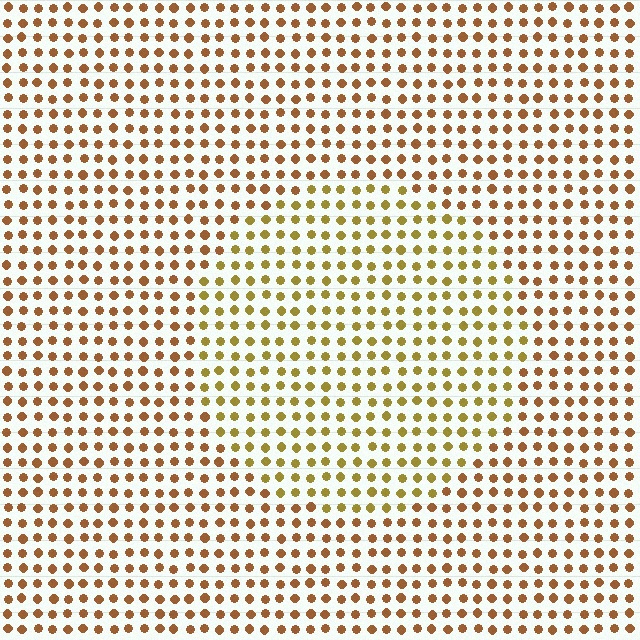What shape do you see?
I see a circle.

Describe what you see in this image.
The image is filled with small brown elements in a uniform arrangement. A circle-shaped region is visible where the elements are tinted to a slightly different hue, forming a subtle color boundary.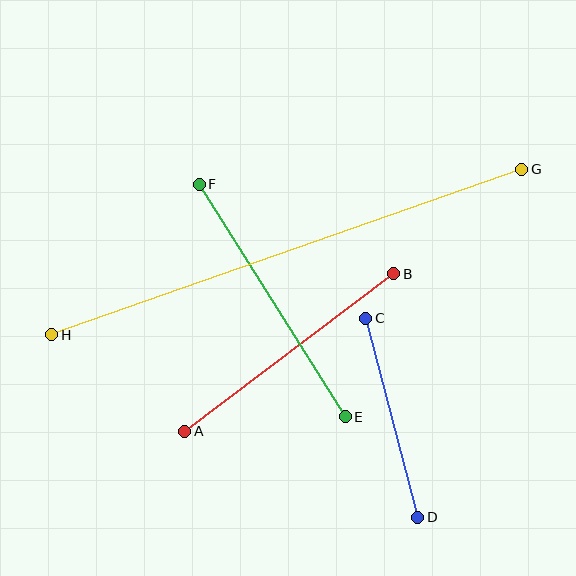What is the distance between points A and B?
The distance is approximately 262 pixels.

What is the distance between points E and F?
The distance is approximately 274 pixels.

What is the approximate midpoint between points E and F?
The midpoint is at approximately (272, 300) pixels.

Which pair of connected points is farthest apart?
Points G and H are farthest apart.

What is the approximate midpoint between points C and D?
The midpoint is at approximately (392, 418) pixels.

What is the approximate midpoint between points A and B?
The midpoint is at approximately (289, 352) pixels.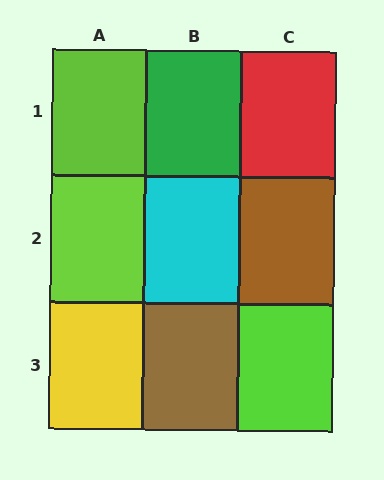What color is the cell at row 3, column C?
Lime.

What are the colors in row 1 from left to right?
Lime, green, red.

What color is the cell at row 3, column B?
Brown.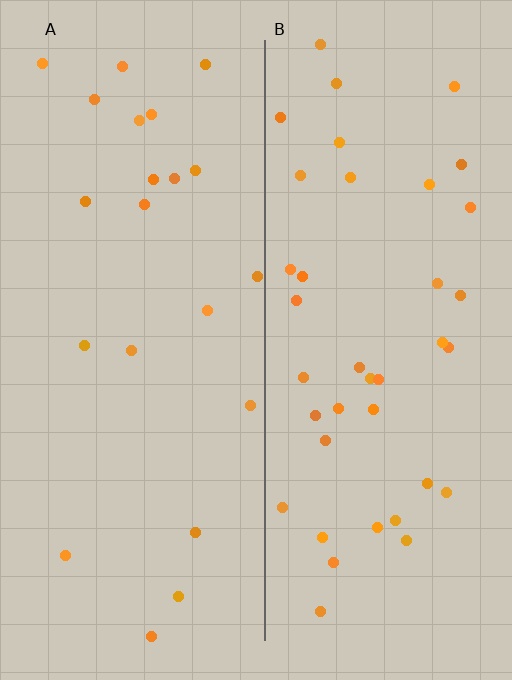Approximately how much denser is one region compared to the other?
Approximately 1.8× — region B over region A.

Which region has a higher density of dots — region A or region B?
B (the right).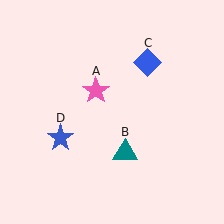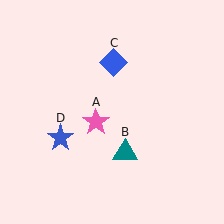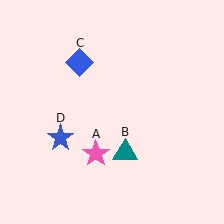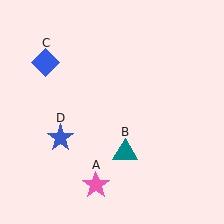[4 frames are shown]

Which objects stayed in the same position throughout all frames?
Teal triangle (object B) and blue star (object D) remained stationary.